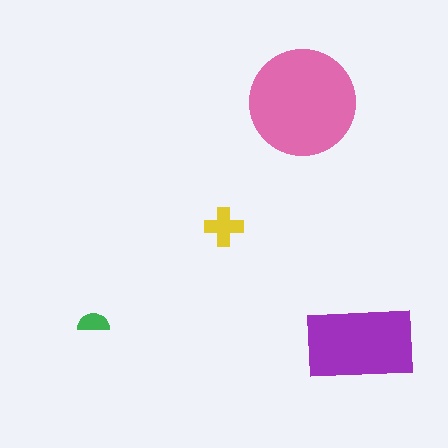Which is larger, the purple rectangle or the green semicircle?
The purple rectangle.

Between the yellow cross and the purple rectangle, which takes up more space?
The purple rectangle.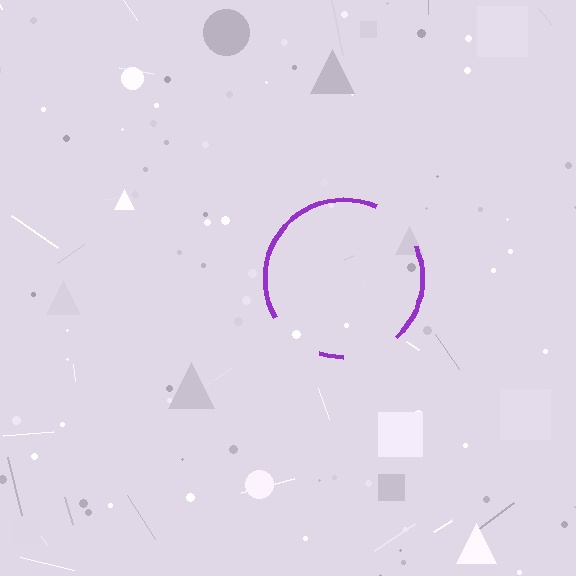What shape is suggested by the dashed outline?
The dashed outline suggests a circle.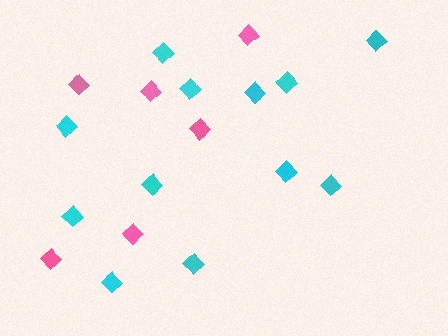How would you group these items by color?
There are 2 groups: one group of cyan diamonds (12) and one group of pink diamonds (6).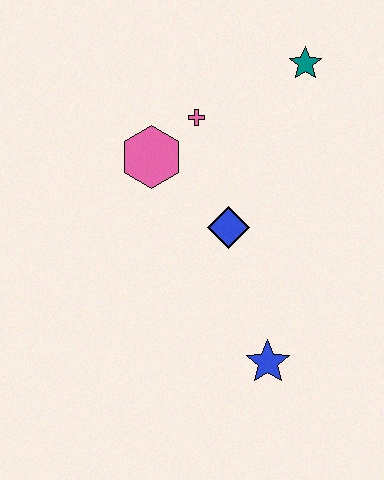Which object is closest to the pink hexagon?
The pink cross is closest to the pink hexagon.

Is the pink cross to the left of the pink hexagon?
No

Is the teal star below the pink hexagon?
No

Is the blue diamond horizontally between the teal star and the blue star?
No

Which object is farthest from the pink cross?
The blue star is farthest from the pink cross.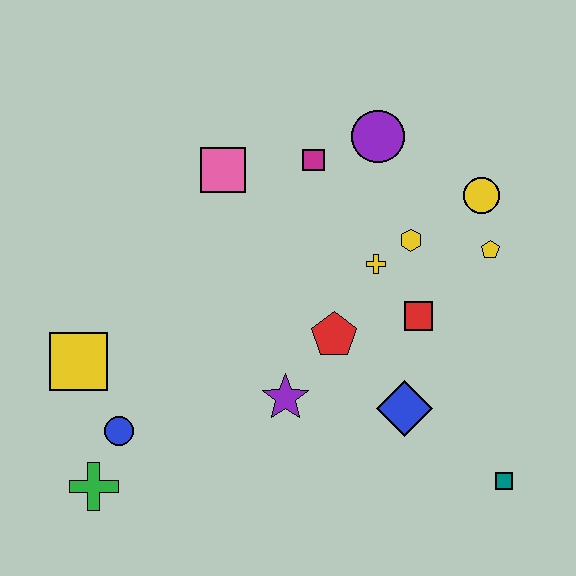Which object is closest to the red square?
The yellow cross is closest to the red square.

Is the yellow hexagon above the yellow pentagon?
Yes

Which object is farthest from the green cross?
The yellow circle is farthest from the green cross.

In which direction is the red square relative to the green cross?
The red square is to the right of the green cross.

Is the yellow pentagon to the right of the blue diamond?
Yes